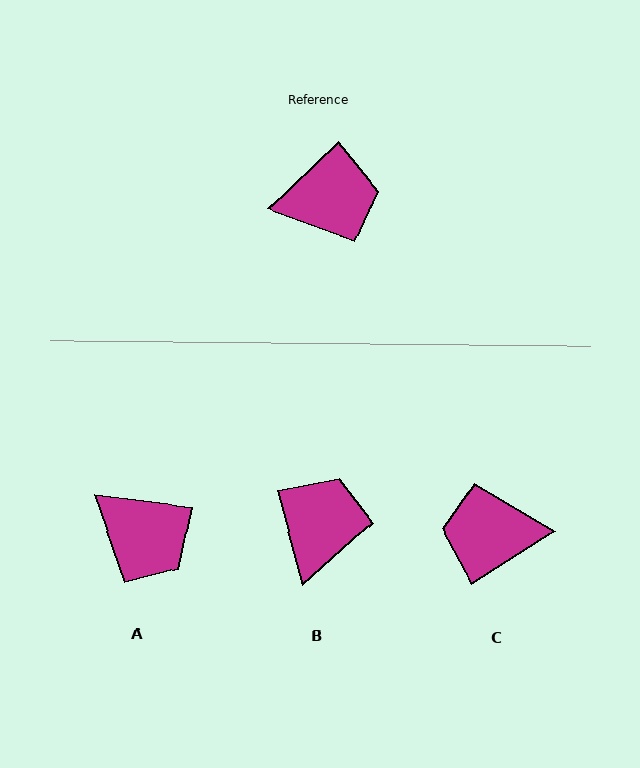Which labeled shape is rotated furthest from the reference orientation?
C, about 169 degrees away.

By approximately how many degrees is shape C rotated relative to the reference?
Approximately 169 degrees counter-clockwise.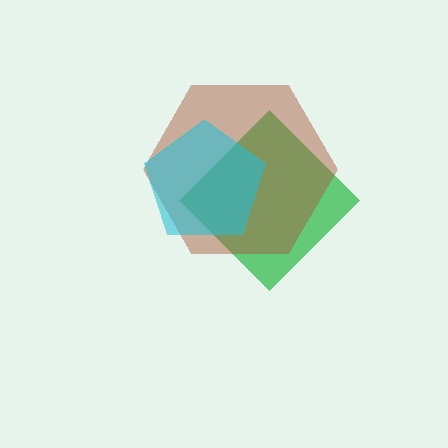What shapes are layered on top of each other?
The layered shapes are: a green diamond, a brown hexagon, a cyan pentagon.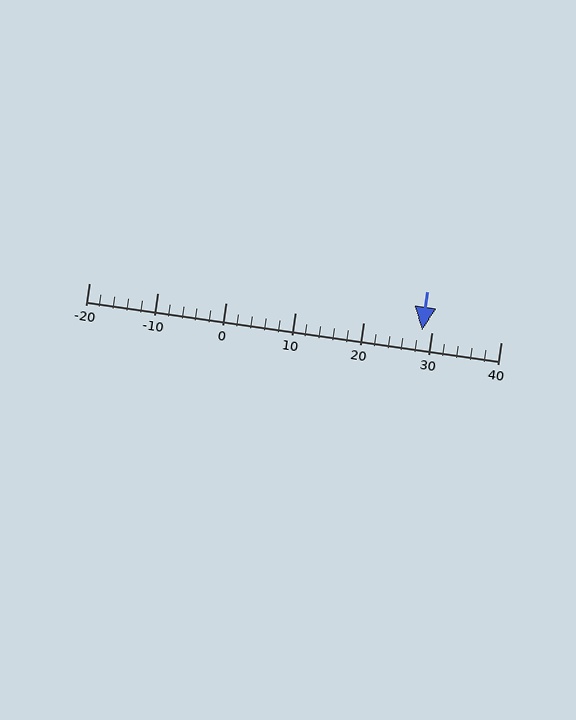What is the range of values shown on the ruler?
The ruler shows values from -20 to 40.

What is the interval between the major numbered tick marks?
The major tick marks are spaced 10 units apart.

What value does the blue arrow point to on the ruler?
The blue arrow points to approximately 29.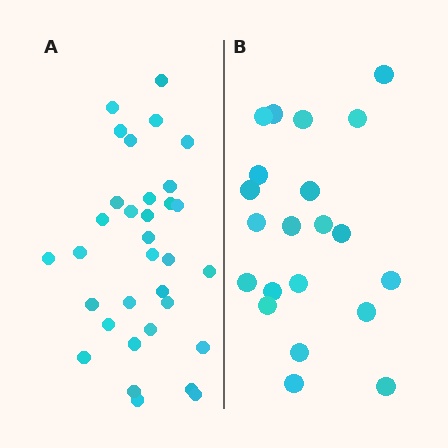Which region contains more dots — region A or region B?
Region A (the left region) has more dots.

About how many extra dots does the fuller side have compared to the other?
Region A has roughly 12 or so more dots than region B.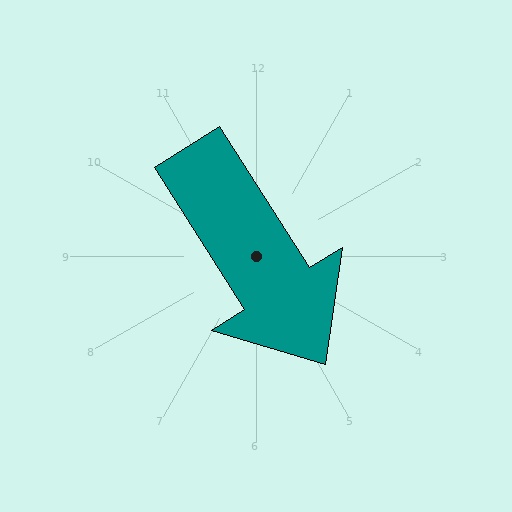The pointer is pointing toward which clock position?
Roughly 5 o'clock.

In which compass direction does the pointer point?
Southeast.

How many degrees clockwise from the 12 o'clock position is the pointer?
Approximately 148 degrees.